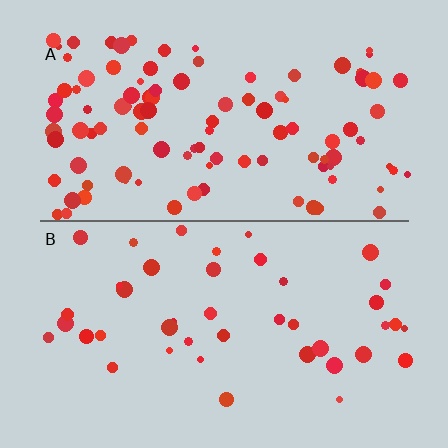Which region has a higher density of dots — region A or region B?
A (the top).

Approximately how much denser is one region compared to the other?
Approximately 2.4× — region A over region B.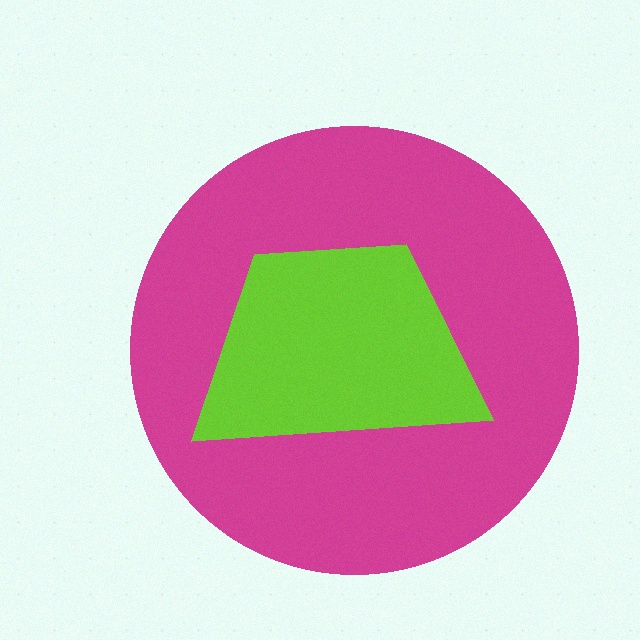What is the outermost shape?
The magenta circle.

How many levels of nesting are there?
2.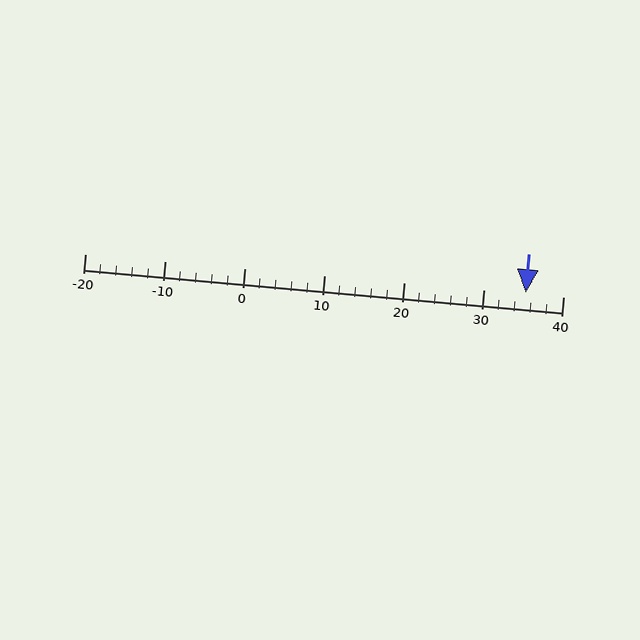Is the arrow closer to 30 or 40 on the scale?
The arrow is closer to 40.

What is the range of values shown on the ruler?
The ruler shows values from -20 to 40.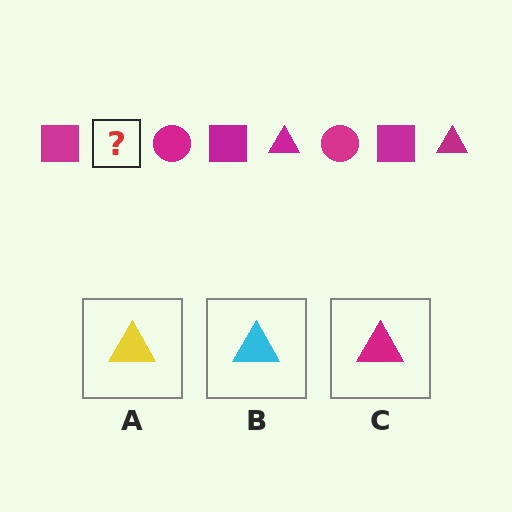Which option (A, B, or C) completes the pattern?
C.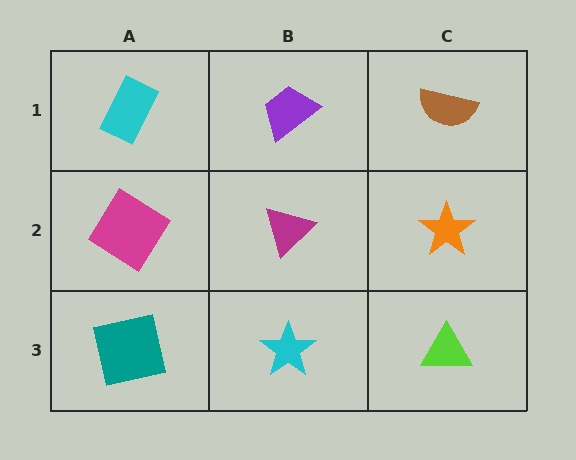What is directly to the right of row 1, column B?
A brown semicircle.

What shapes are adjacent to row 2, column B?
A purple trapezoid (row 1, column B), a cyan star (row 3, column B), a magenta diamond (row 2, column A), an orange star (row 2, column C).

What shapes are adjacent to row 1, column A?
A magenta diamond (row 2, column A), a purple trapezoid (row 1, column B).